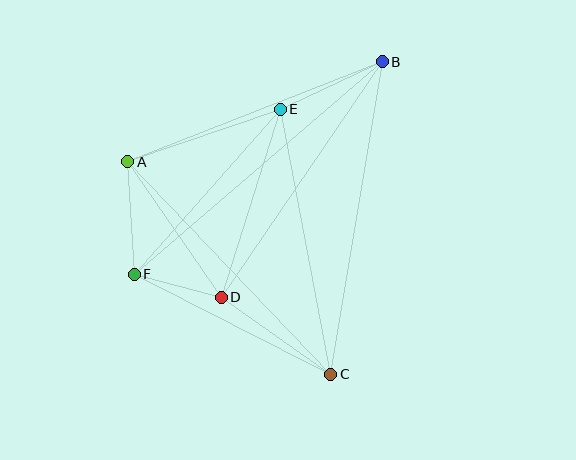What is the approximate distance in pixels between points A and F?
The distance between A and F is approximately 113 pixels.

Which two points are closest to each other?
Points D and F are closest to each other.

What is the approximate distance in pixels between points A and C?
The distance between A and C is approximately 294 pixels.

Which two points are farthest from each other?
Points B and F are farthest from each other.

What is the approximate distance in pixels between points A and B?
The distance between A and B is approximately 273 pixels.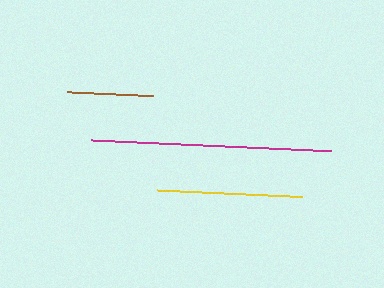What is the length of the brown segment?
The brown segment is approximately 85 pixels long.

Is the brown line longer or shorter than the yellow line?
The yellow line is longer than the brown line.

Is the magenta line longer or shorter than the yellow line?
The magenta line is longer than the yellow line.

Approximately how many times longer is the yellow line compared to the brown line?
The yellow line is approximately 1.7 times the length of the brown line.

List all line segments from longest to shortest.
From longest to shortest: magenta, yellow, brown.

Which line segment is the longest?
The magenta line is the longest at approximately 240 pixels.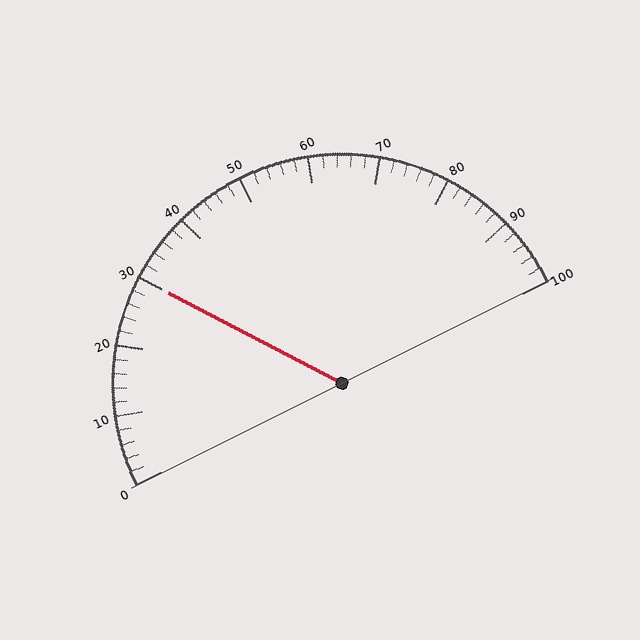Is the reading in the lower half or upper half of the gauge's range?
The reading is in the lower half of the range (0 to 100).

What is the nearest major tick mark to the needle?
The nearest major tick mark is 30.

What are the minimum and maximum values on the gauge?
The gauge ranges from 0 to 100.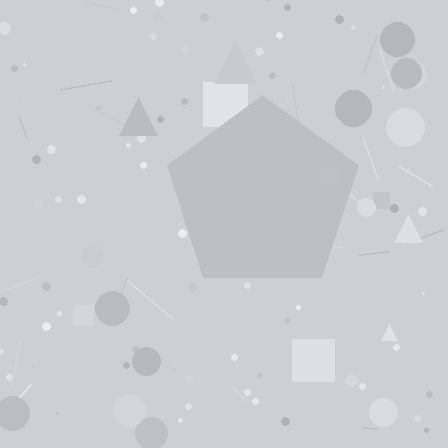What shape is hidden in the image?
A pentagon is hidden in the image.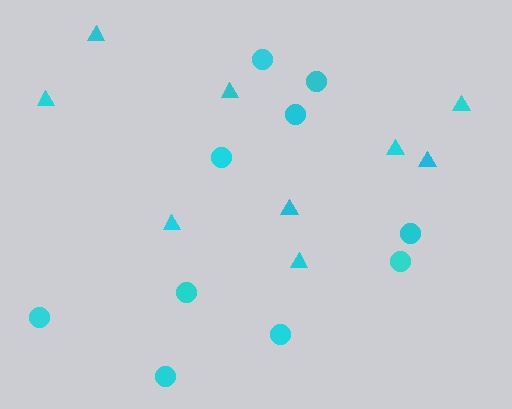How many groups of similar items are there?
There are 2 groups: one group of circles (10) and one group of triangles (9).